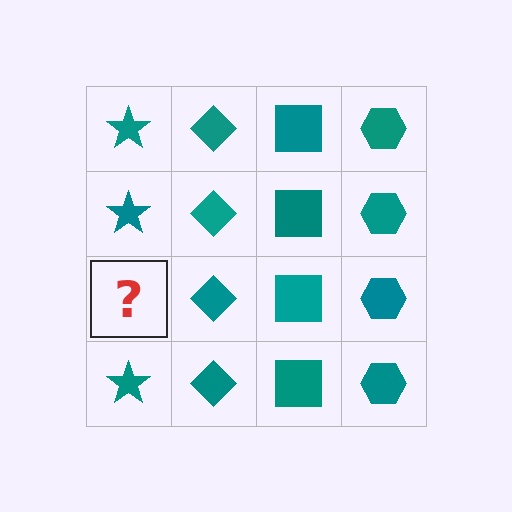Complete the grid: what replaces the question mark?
The question mark should be replaced with a teal star.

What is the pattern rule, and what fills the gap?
The rule is that each column has a consistent shape. The gap should be filled with a teal star.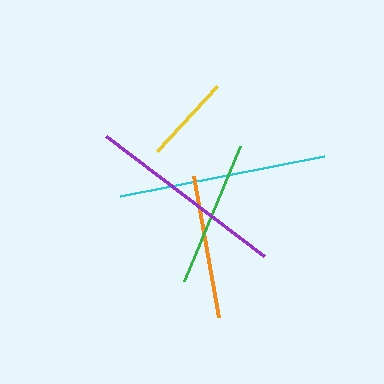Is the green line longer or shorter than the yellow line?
The green line is longer than the yellow line.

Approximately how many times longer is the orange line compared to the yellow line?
The orange line is approximately 1.6 times the length of the yellow line.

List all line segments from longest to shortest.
From longest to shortest: cyan, purple, green, orange, yellow.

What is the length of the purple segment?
The purple segment is approximately 198 pixels long.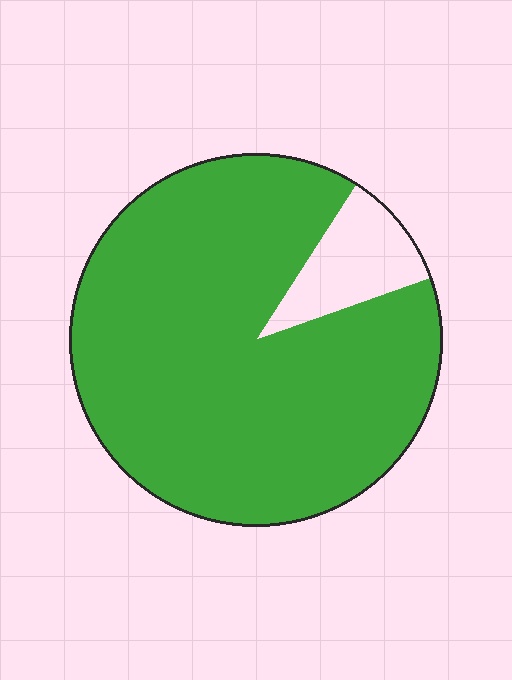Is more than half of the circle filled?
Yes.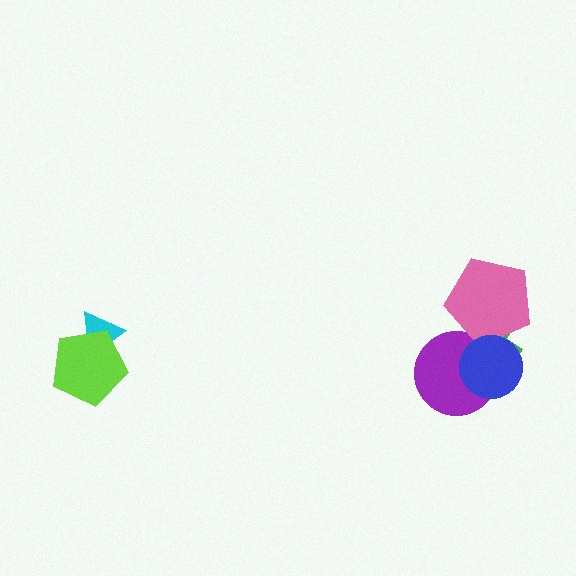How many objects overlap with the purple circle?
3 objects overlap with the purple circle.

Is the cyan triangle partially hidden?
Yes, it is partially covered by another shape.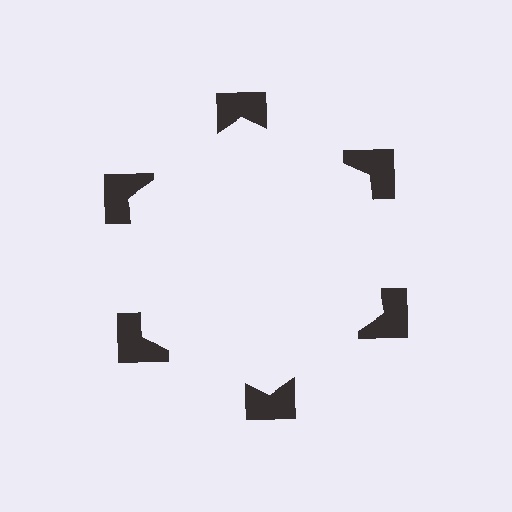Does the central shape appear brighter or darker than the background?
It typically appears slightly brighter than the background, even though no actual brightness change is drawn.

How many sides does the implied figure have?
6 sides.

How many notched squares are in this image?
There are 6 — one at each vertex of the illusory hexagon.